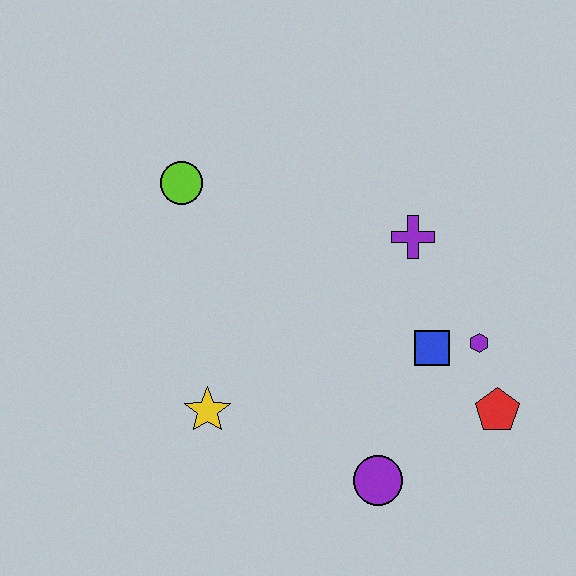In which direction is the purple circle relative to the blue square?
The purple circle is below the blue square.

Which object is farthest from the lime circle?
The red pentagon is farthest from the lime circle.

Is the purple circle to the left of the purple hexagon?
Yes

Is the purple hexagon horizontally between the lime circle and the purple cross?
No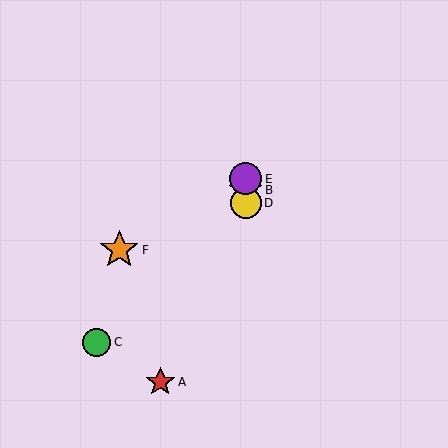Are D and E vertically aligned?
Yes, both are at x≈246.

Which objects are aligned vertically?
Objects B, D, E are aligned vertically.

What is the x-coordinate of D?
Object D is at x≈246.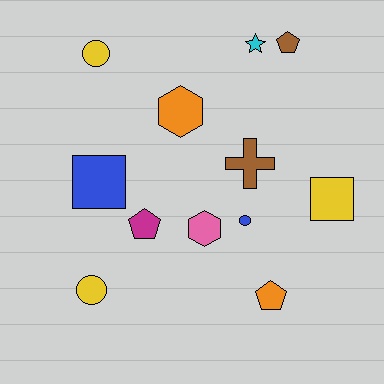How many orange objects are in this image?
There are 2 orange objects.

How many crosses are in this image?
There is 1 cross.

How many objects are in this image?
There are 12 objects.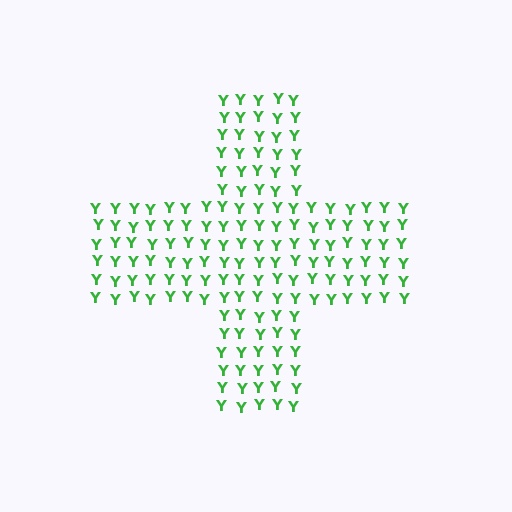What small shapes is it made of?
It is made of small letter Y's.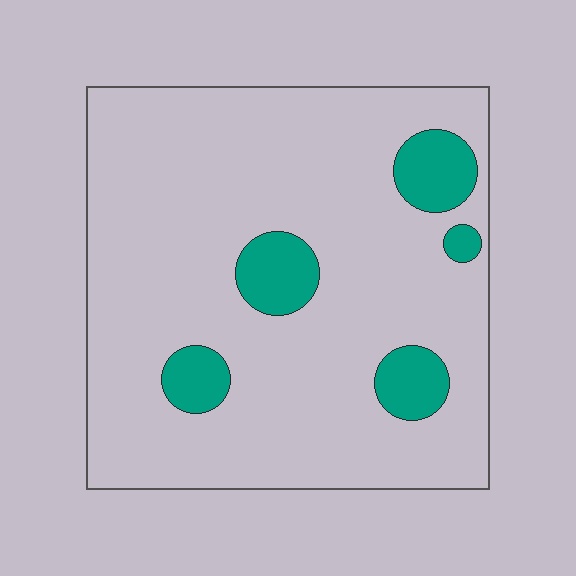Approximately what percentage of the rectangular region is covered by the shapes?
Approximately 15%.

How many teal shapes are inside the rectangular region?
5.